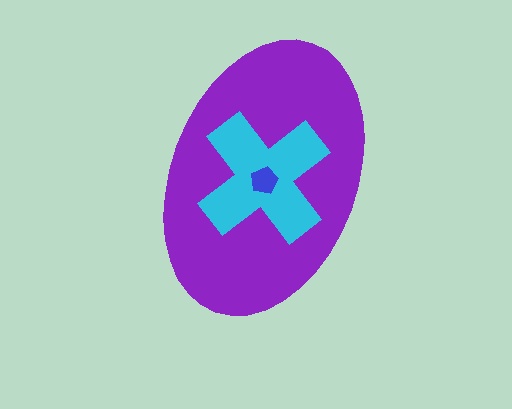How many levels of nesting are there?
3.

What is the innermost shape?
The blue pentagon.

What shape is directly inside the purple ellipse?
The cyan cross.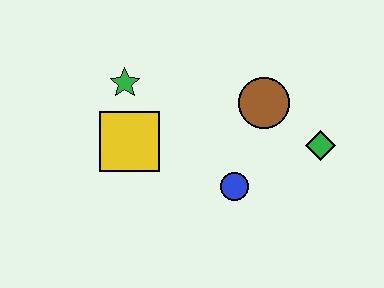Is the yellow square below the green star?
Yes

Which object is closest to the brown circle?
The green diamond is closest to the brown circle.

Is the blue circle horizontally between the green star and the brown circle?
Yes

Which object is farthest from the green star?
The green diamond is farthest from the green star.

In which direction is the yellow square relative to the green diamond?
The yellow square is to the left of the green diamond.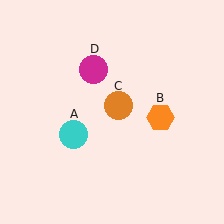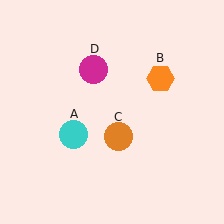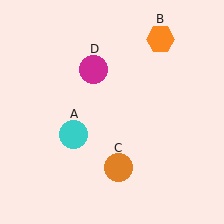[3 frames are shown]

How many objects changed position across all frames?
2 objects changed position: orange hexagon (object B), orange circle (object C).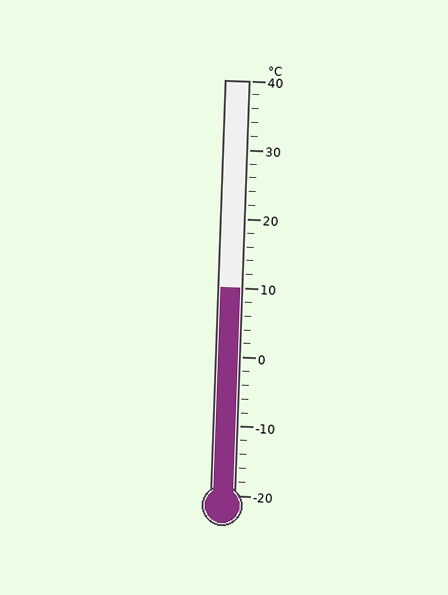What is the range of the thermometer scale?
The thermometer scale ranges from -20°C to 40°C.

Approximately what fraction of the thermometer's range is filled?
The thermometer is filled to approximately 50% of its range.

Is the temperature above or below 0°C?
The temperature is above 0°C.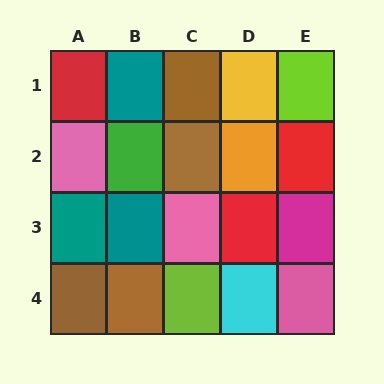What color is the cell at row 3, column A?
Teal.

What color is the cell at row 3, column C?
Pink.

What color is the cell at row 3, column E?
Magenta.